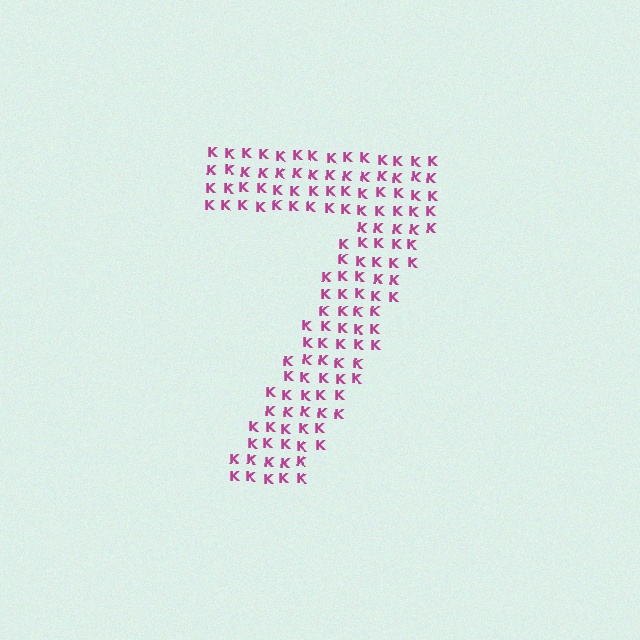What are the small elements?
The small elements are letter K's.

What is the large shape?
The large shape is the digit 7.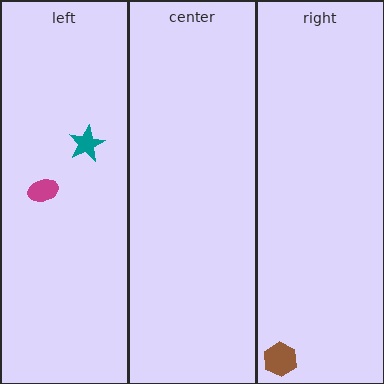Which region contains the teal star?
The left region.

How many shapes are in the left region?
2.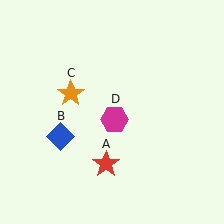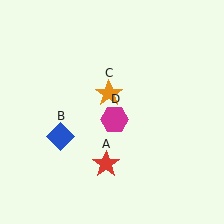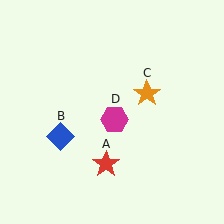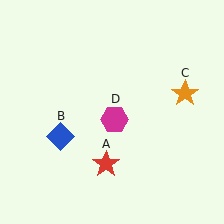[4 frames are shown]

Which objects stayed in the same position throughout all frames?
Red star (object A) and blue diamond (object B) and magenta hexagon (object D) remained stationary.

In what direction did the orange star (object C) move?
The orange star (object C) moved right.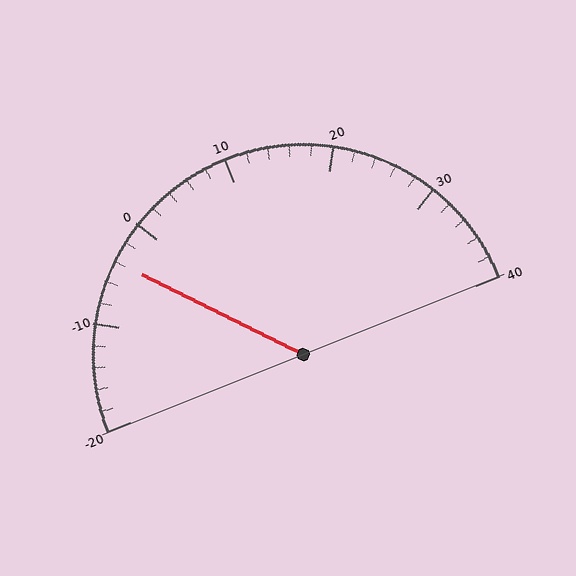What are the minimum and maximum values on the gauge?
The gauge ranges from -20 to 40.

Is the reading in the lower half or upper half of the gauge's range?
The reading is in the lower half of the range (-20 to 40).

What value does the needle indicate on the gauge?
The needle indicates approximately -4.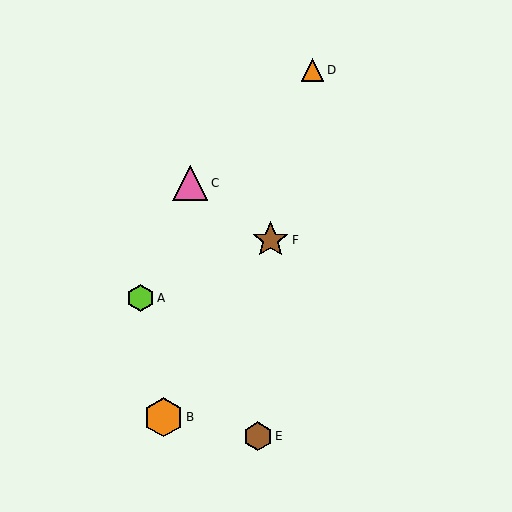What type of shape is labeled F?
Shape F is a brown star.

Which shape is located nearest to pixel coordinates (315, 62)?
The orange triangle (labeled D) at (312, 70) is nearest to that location.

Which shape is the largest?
The orange hexagon (labeled B) is the largest.